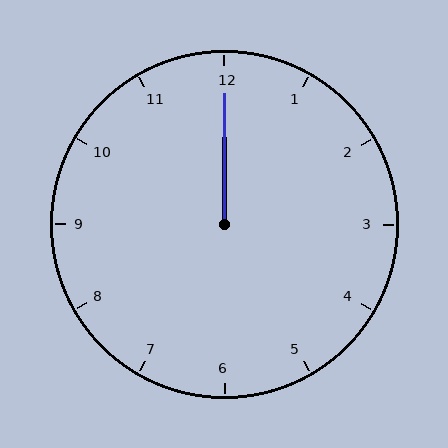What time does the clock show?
12:00.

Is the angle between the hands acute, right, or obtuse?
It is acute.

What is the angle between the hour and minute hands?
Approximately 0 degrees.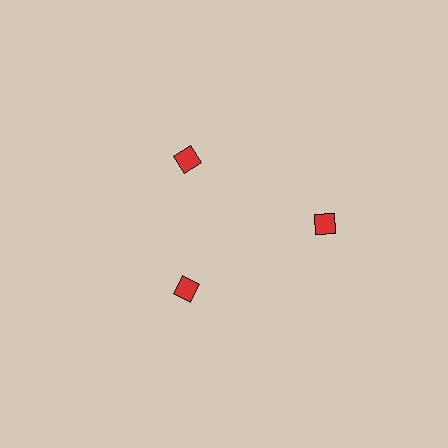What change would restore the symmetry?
The symmetry would be restored by moving it inward, back onto the ring so that all 3 diamonds sit at equal angles and equal distance from the center.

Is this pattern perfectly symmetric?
No. The 3 red diamonds are arranged in a ring, but one element near the 3 o'clock position is pushed outward from the center, breaking the 3-fold rotational symmetry.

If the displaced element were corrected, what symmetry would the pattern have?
It would have 3-fold rotational symmetry — the pattern would map onto itself every 120 degrees.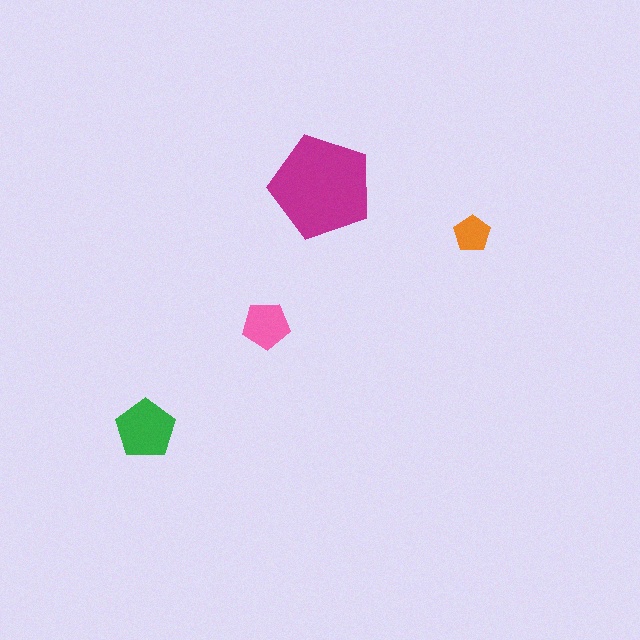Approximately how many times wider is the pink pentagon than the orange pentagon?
About 1.5 times wider.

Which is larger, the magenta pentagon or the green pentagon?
The magenta one.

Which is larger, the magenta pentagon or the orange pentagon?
The magenta one.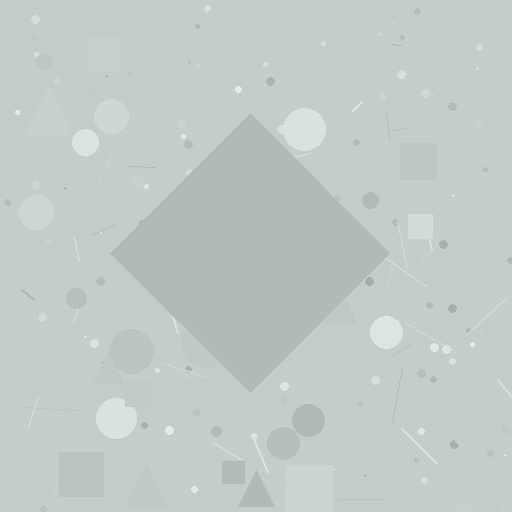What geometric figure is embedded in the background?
A diamond is embedded in the background.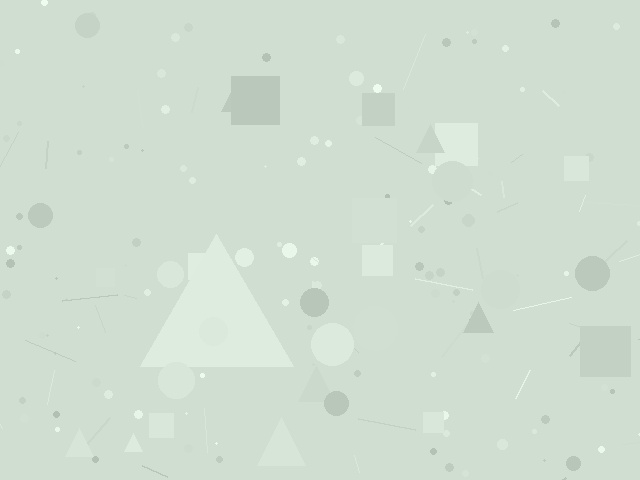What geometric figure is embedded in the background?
A triangle is embedded in the background.